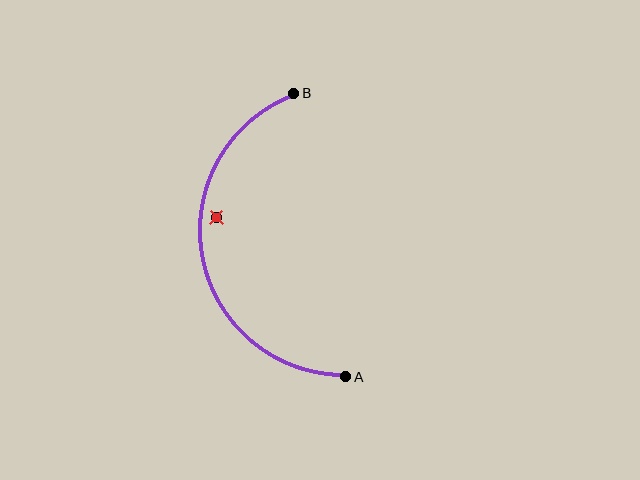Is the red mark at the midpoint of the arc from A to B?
No — the red mark does not lie on the arc at all. It sits slightly inside the curve.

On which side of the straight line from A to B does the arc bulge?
The arc bulges to the left of the straight line connecting A and B.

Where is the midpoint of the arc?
The arc midpoint is the point on the curve farthest from the straight line joining A and B. It sits to the left of that line.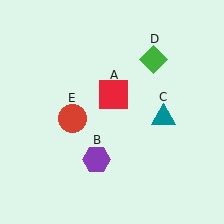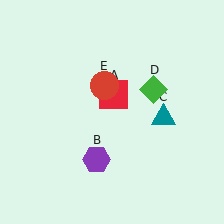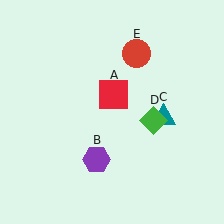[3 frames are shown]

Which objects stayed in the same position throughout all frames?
Red square (object A) and purple hexagon (object B) and teal triangle (object C) remained stationary.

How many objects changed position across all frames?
2 objects changed position: green diamond (object D), red circle (object E).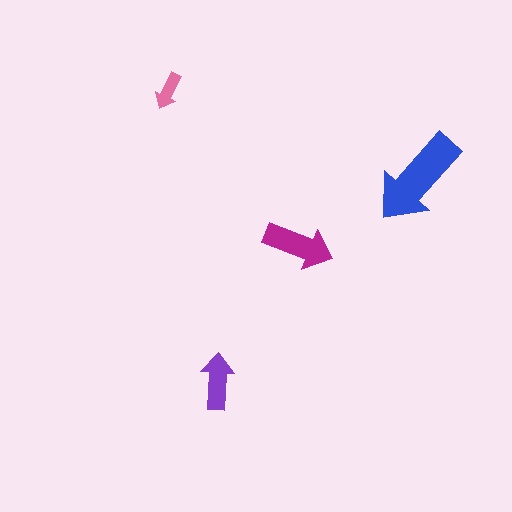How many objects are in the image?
There are 4 objects in the image.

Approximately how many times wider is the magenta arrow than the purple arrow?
About 1.5 times wider.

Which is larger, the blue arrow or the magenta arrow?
The blue one.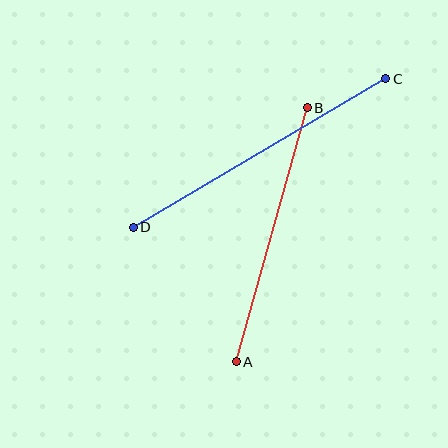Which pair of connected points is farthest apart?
Points C and D are farthest apart.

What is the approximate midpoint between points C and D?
The midpoint is at approximately (259, 153) pixels.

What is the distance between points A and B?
The distance is approximately 264 pixels.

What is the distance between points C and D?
The distance is approximately 293 pixels.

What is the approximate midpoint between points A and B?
The midpoint is at approximately (272, 235) pixels.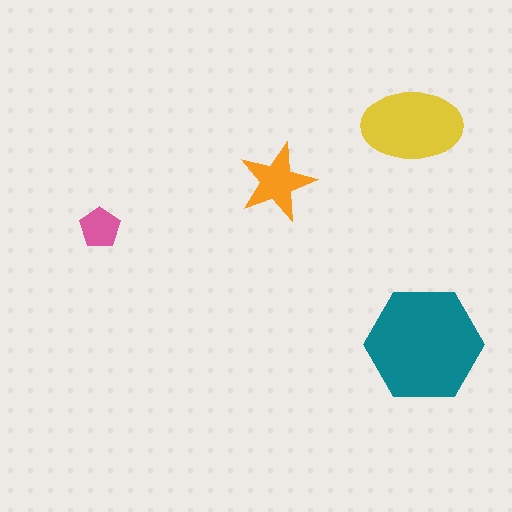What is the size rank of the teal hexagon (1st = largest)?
1st.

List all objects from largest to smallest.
The teal hexagon, the yellow ellipse, the orange star, the pink pentagon.